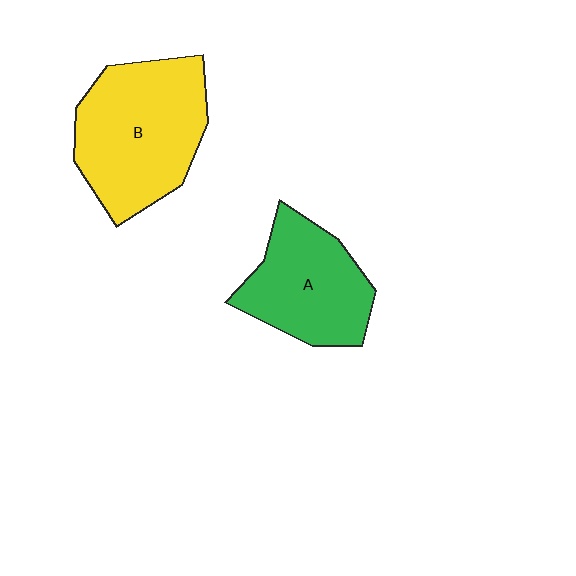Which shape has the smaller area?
Shape A (green).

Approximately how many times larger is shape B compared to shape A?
Approximately 1.3 times.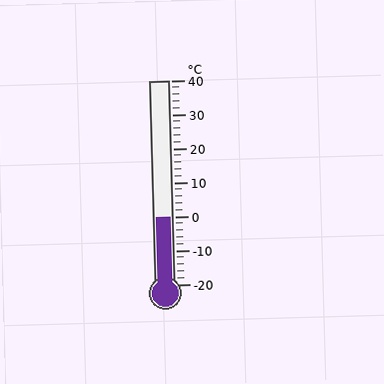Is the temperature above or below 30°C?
The temperature is below 30°C.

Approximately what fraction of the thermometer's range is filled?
The thermometer is filled to approximately 35% of its range.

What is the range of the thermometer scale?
The thermometer scale ranges from -20°C to 40°C.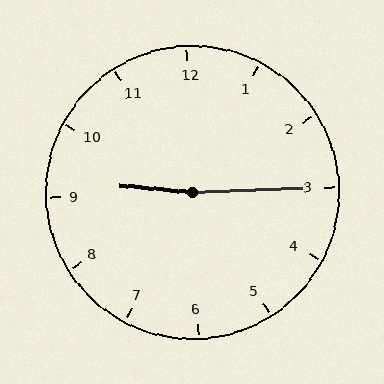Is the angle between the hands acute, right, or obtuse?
It is obtuse.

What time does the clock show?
9:15.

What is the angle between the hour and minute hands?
Approximately 172 degrees.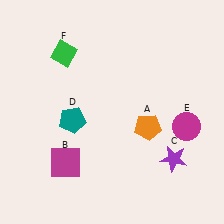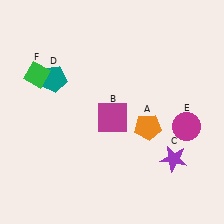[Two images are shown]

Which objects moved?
The objects that moved are: the magenta square (B), the teal pentagon (D), the green diamond (F).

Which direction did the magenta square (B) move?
The magenta square (B) moved right.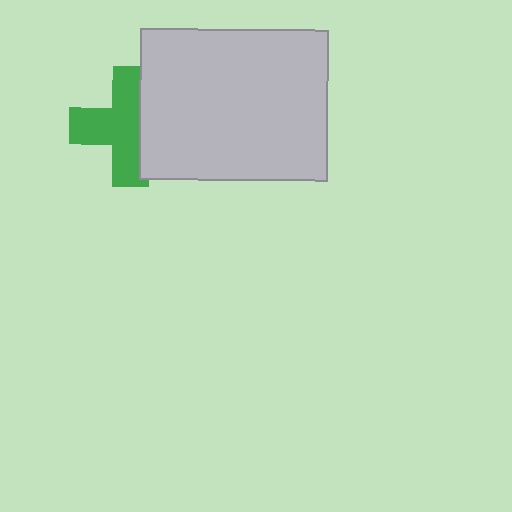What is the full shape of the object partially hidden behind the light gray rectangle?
The partially hidden object is a green cross.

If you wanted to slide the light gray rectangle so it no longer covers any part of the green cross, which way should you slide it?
Slide it right — that is the most direct way to separate the two shapes.